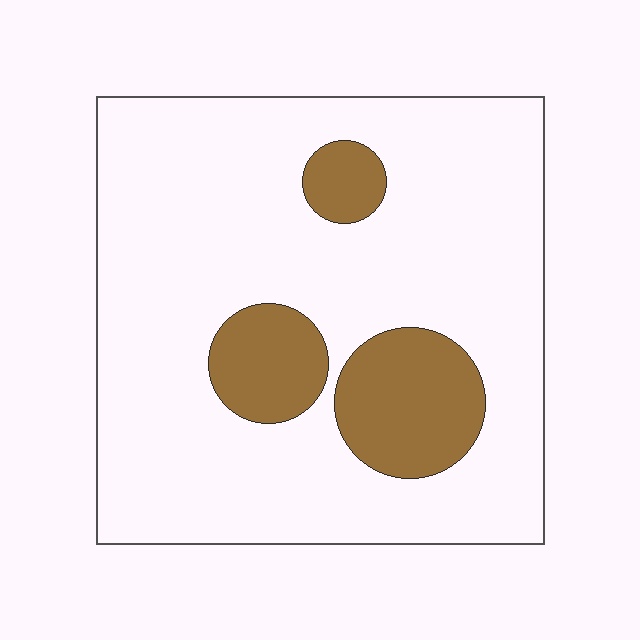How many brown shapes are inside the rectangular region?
3.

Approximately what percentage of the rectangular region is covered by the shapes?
Approximately 15%.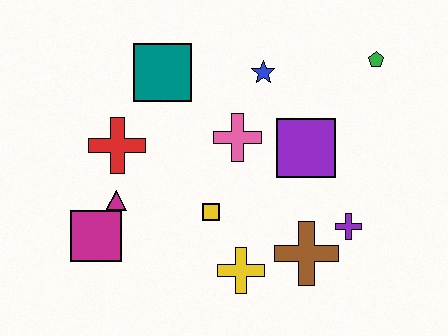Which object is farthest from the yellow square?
The green pentagon is farthest from the yellow square.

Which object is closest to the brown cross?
The purple cross is closest to the brown cross.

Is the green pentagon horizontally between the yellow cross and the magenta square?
No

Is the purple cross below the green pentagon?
Yes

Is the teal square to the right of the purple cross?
No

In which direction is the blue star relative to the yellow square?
The blue star is above the yellow square.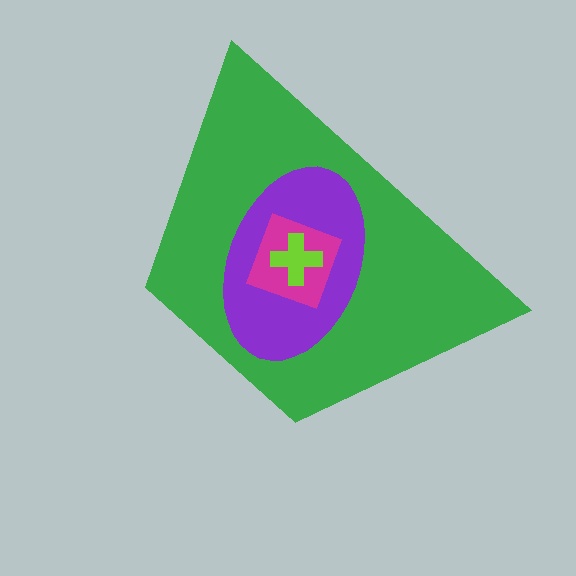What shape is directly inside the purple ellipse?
The magenta diamond.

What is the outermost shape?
The green trapezoid.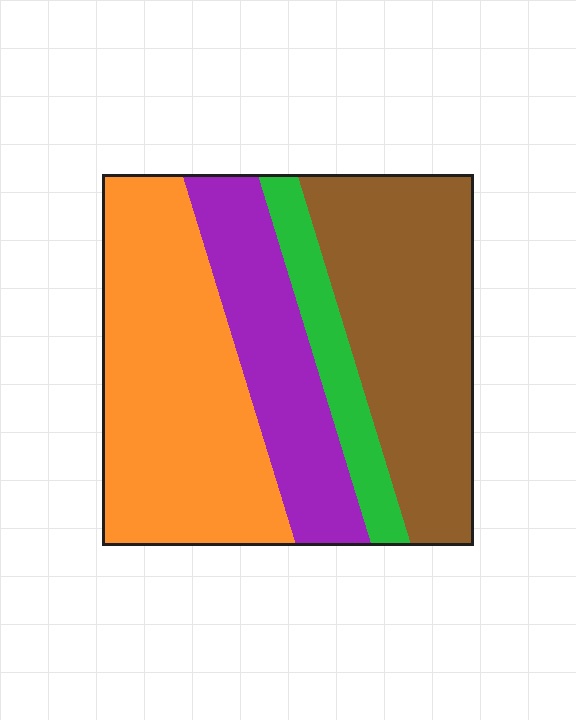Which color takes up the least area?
Green, at roughly 10%.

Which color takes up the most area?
Orange, at roughly 35%.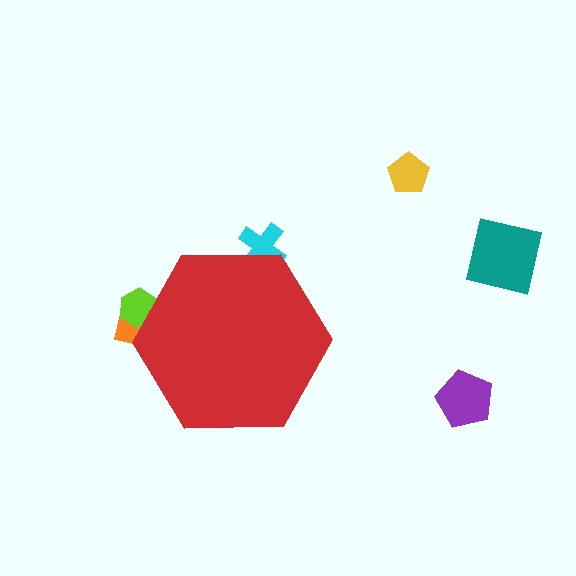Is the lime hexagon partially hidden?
Yes, the lime hexagon is partially hidden behind the red hexagon.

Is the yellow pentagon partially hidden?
No, the yellow pentagon is fully visible.